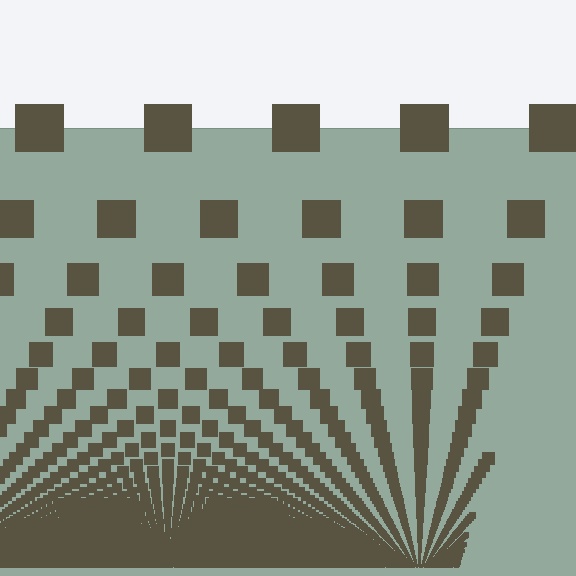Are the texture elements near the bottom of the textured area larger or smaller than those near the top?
Smaller. The gradient is inverted — elements near the bottom are smaller and denser.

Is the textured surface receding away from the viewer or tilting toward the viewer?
The surface appears to tilt toward the viewer. Texture elements get larger and sparser toward the top.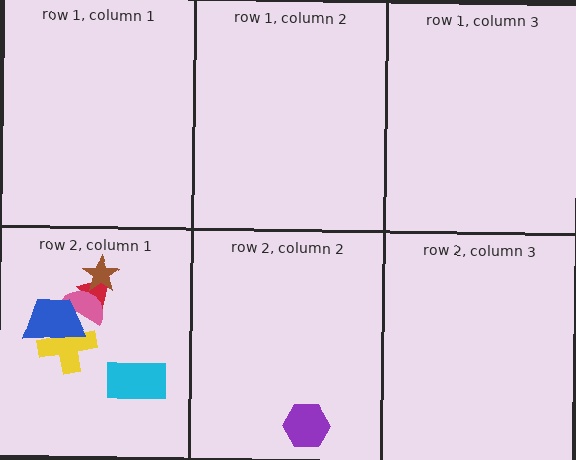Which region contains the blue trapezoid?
The row 2, column 1 region.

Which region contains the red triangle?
The row 2, column 1 region.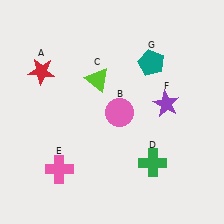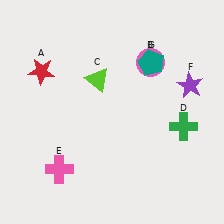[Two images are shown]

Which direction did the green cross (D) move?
The green cross (D) moved up.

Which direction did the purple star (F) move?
The purple star (F) moved right.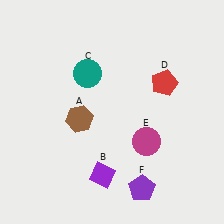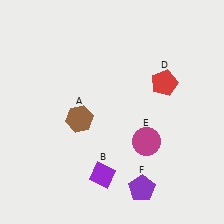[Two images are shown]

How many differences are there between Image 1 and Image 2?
There is 1 difference between the two images.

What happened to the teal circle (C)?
The teal circle (C) was removed in Image 2. It was in the top-left area of Image 1.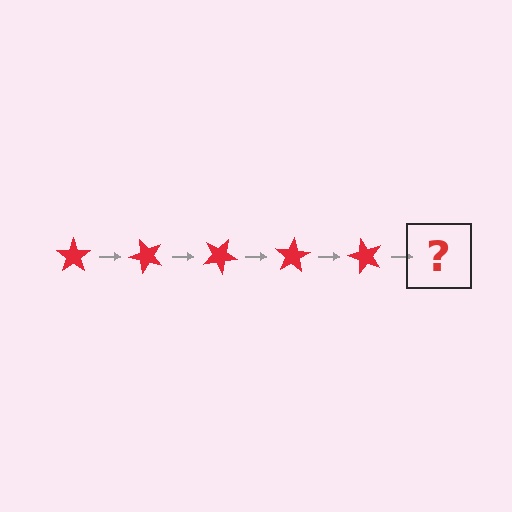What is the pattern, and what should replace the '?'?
The pattern is that the star rotates 50 degrees each step. The '?' should be a red star rotated 250 degrees.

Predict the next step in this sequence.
The next step is a red star rotated 250 degrees.